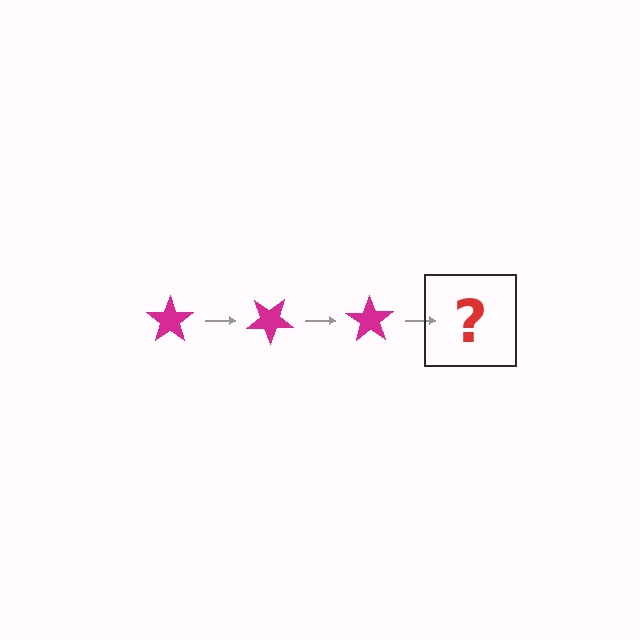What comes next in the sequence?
The next element should be a magenta star rotated 105 degrees.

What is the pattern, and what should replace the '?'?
The pattern is that the star rotates 35 degrees each step. The '?' should be a magenta star rotated 105 degrees.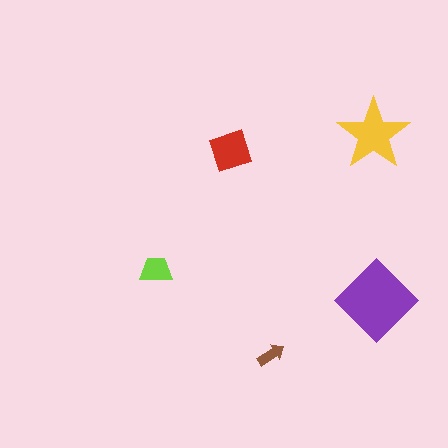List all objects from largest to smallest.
The purple diamond, the yellow star, the red square, the lime trapezoid, the brown arrow.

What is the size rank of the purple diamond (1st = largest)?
1st.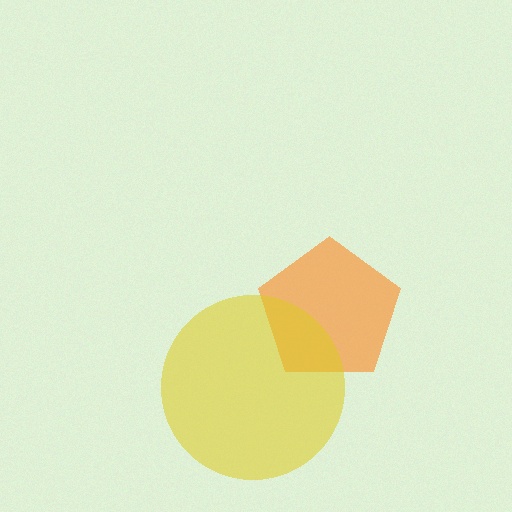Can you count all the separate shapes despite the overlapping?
Yes, there are 2 separate shapes.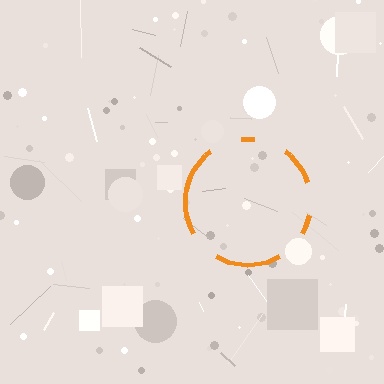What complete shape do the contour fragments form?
The contour fragments form a circle.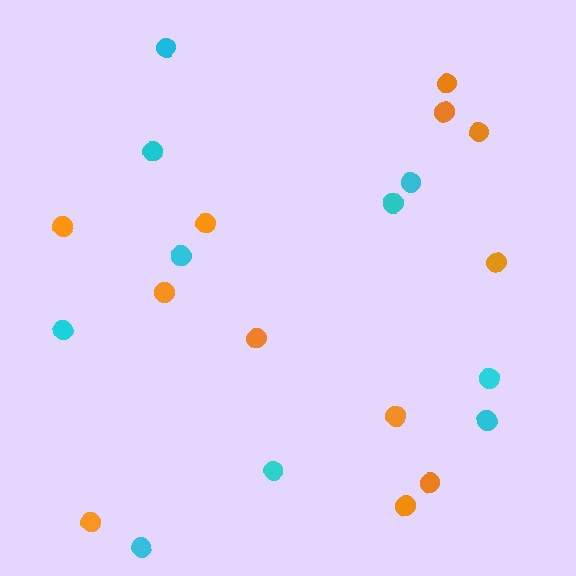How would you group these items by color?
There are 2 groups: one group of cyan circles (10) and one group of orange circles (12).